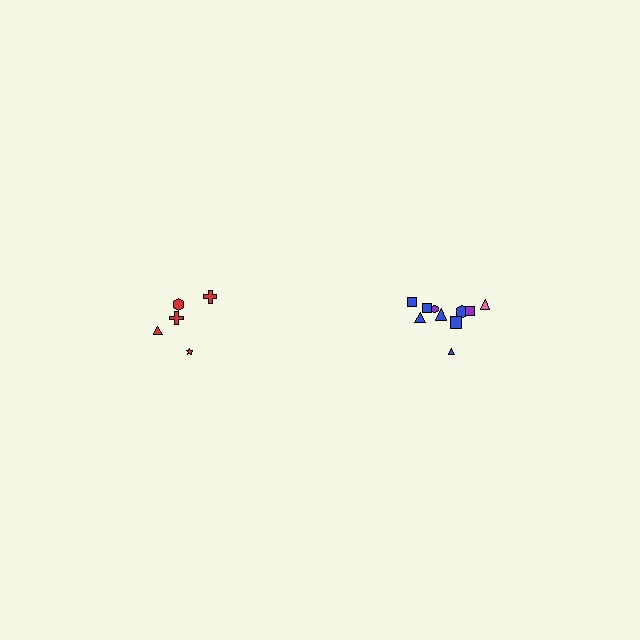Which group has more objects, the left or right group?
The right group.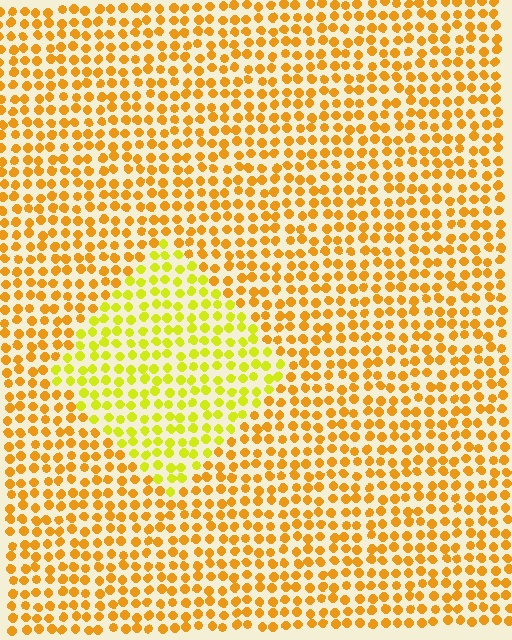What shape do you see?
I see a diamond.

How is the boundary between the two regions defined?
The boundary is defined purely by a slight shift in hue (about 31 degrees). Spacing, size, and orientation are identical on both sides.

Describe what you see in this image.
The image is filled with small orange elements in a uniform arrangement. A diamond-shaped region is visible where the elements are tinted to a slightly different hue, forming a subtle color boundary.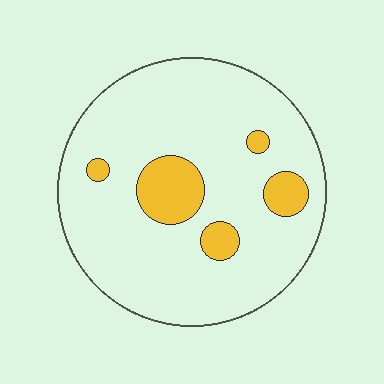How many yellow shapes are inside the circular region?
5.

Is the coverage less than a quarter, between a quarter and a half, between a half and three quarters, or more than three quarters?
Less than a quarter.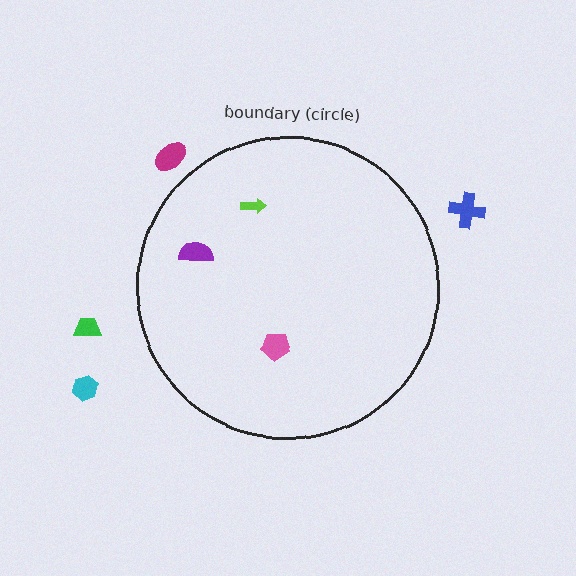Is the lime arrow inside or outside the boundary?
Inside.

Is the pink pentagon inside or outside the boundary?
Inside.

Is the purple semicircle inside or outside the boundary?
Inside.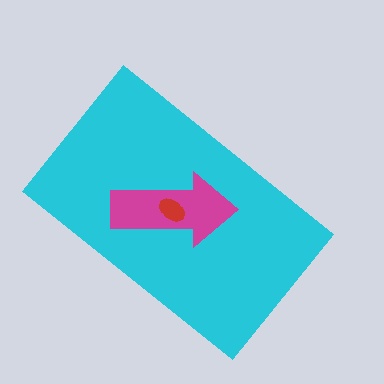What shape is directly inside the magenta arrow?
The red ellipse.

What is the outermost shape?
The cyan rectangle.